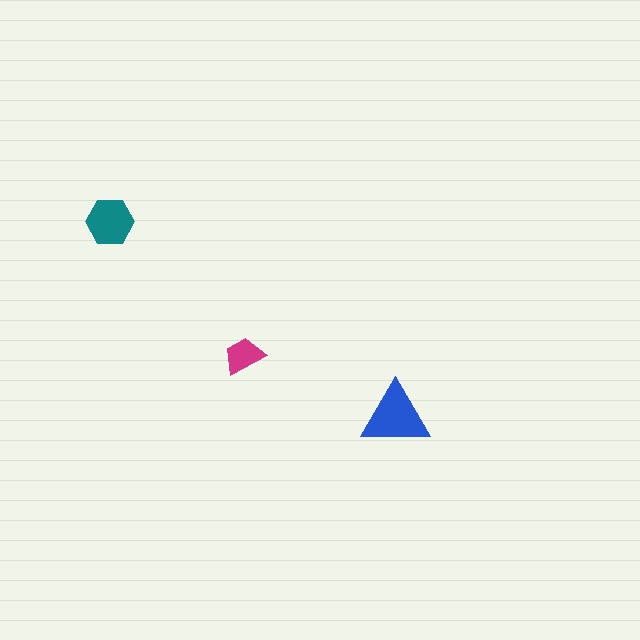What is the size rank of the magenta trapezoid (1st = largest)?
3rd.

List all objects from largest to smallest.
The blue triangle, the teal hexagon, the magenta trapezoid.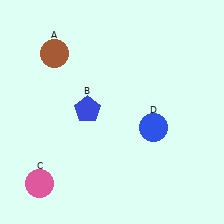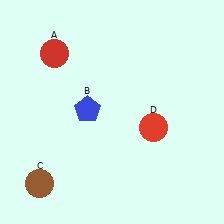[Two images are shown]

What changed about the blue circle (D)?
In Image 1, D is blue. In Image 2, it changed to red.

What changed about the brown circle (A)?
In Image 1, A is brown. In Image 2, it changed to red.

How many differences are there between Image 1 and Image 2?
There are 3 differences between the two images.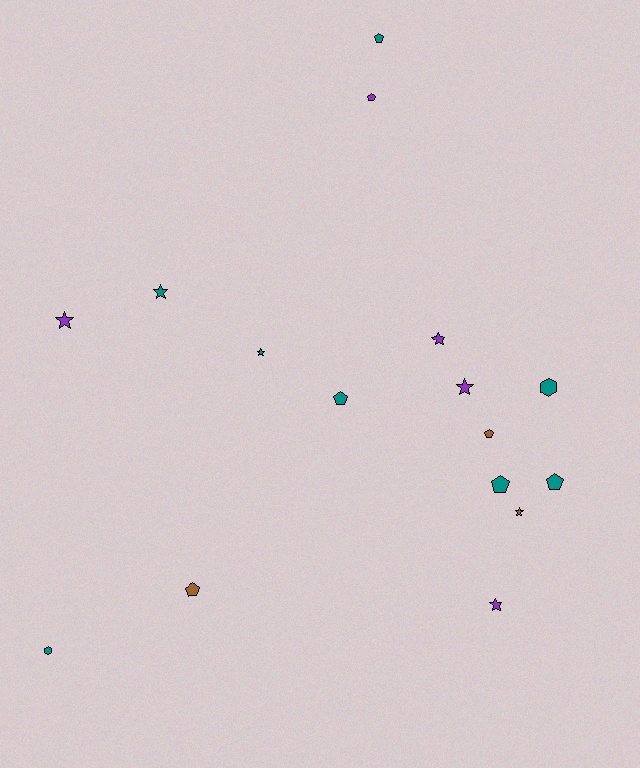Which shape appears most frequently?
Pentagon, with 7 objects.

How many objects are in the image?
There are 16 objects.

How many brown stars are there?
There is 1 brown star.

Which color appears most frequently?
Teal, with 8 objects.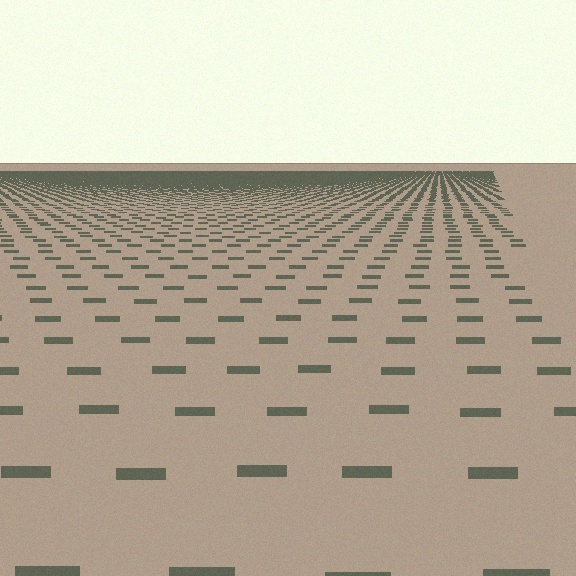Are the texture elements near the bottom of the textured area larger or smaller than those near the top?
Larger. Near the bottom, elements are closer to the viewer and appear at a bigger on-screen size.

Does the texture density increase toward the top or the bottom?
Density increases toward the top.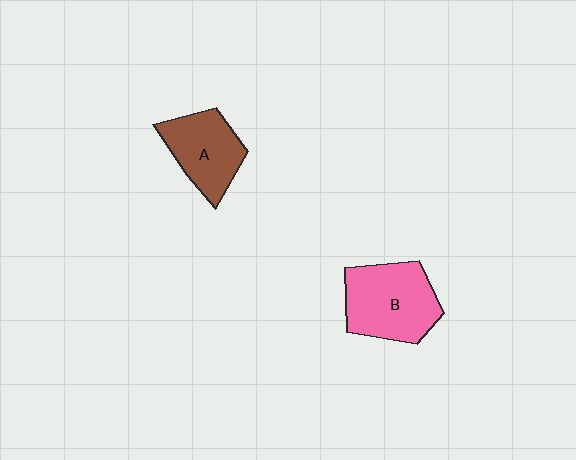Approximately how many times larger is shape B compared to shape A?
Approximately 1.3 times.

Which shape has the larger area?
Shape B (pink).